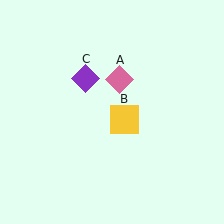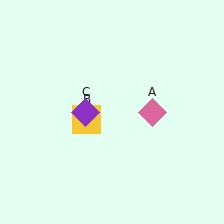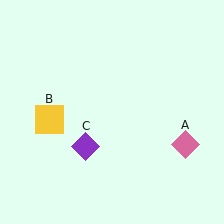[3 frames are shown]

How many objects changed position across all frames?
3 objects changed position: pink diamond (object A), yellow square (object B), purple diamond (object C).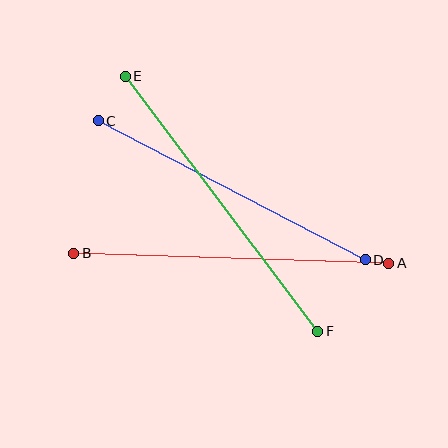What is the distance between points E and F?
The distance is approximately 319 pixels.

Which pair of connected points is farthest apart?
Points E and F are farthest apart.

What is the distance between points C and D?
The distance is approximately 301 pixels.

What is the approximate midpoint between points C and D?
The midpoint is at approximately (232, 190) pixels.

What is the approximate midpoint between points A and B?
The midpoint is at approximately (231, 258) pixels.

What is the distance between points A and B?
The distance is approximately 315 pixels.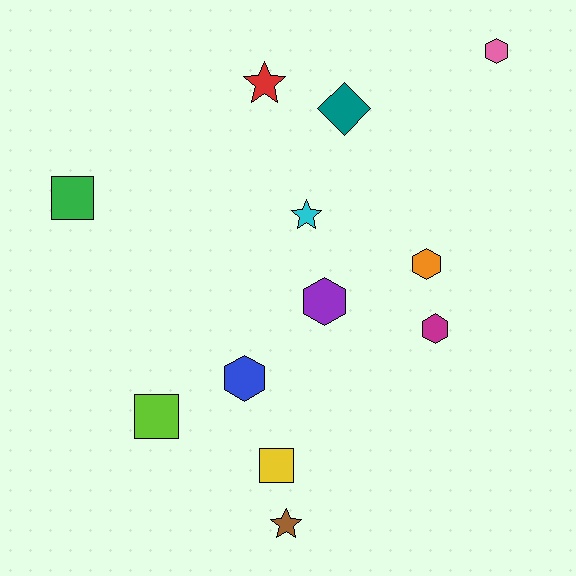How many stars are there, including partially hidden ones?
There are 3 stars.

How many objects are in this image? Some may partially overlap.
There are 12 objects.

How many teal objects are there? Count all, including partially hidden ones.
There is 1 teal object.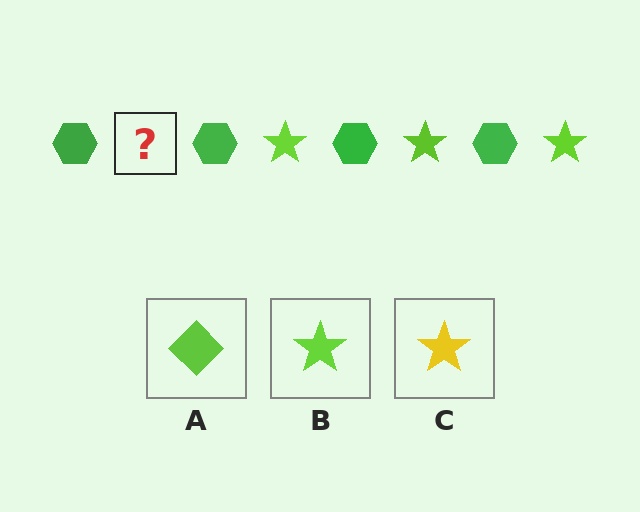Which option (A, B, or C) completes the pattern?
B.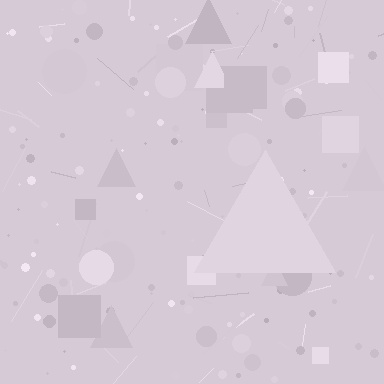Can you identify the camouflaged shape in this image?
The camouflaged shape is a triangle.